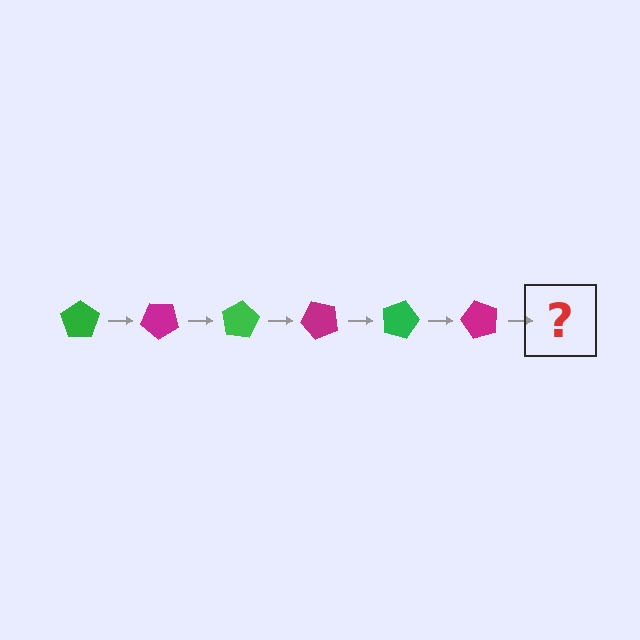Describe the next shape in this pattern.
It should be a green pentagon, rotated 240 degrees from the start.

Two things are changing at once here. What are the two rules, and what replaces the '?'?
The two rules are that it rotates 40 degrees each step and the color cycles through green and magenta. The '?' should be a green pentagon, rotated 240 degrees from the start.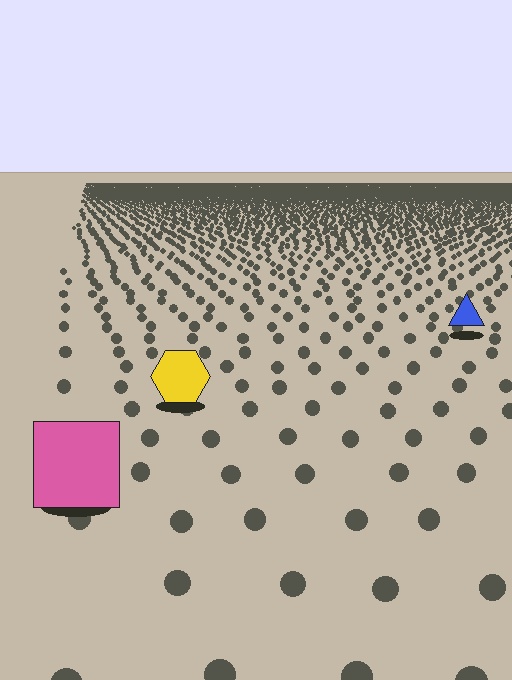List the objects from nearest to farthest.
From nearest to farthest: the pink square, the yellow hexagon, the blue triangle.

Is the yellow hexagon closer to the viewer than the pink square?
No. The pink square is closer — you can tell from the texture gradient: the ground texture is coarser near it.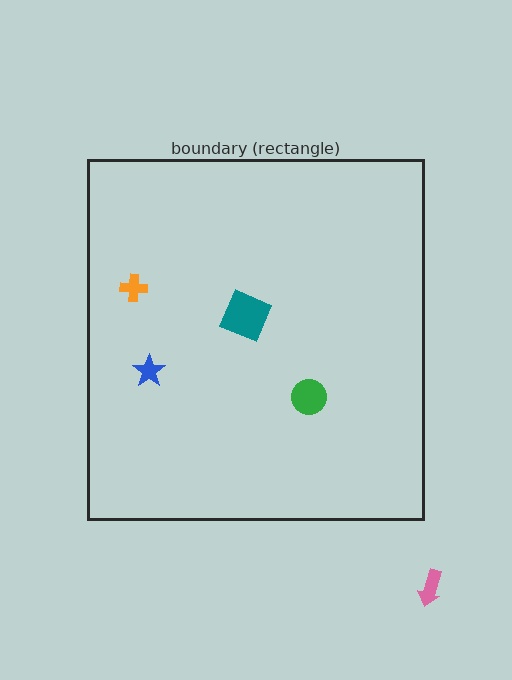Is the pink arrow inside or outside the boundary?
Outside.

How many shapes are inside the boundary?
4 inside, 1 outside.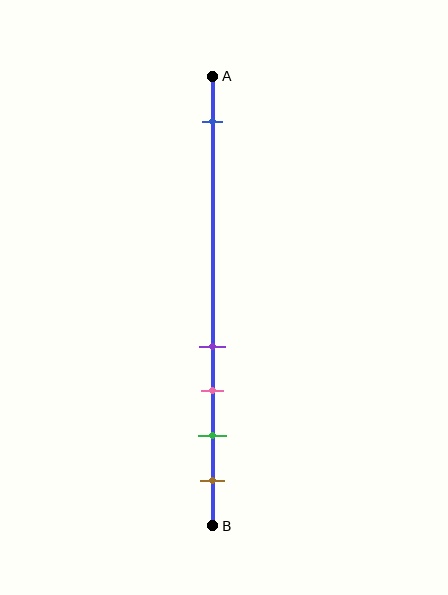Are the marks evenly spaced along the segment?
No, the marks are not evenly spaced.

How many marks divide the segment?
There are 5 marks dividing the segment.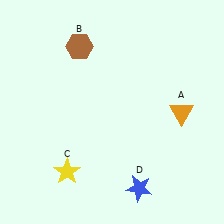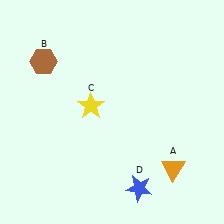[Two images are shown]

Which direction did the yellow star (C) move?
The yellow star (C) moved up.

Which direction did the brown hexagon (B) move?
The brown hexagon (B) moved left.